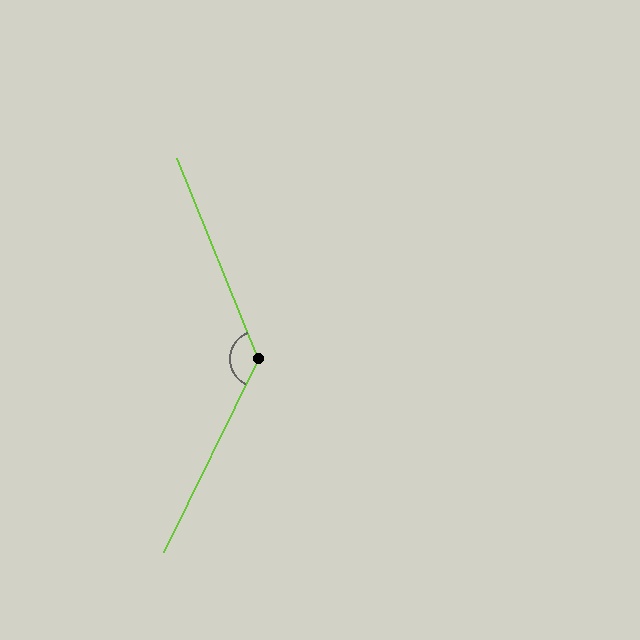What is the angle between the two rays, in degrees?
Approximately 132 degrees.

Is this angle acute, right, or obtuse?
It is obtuse.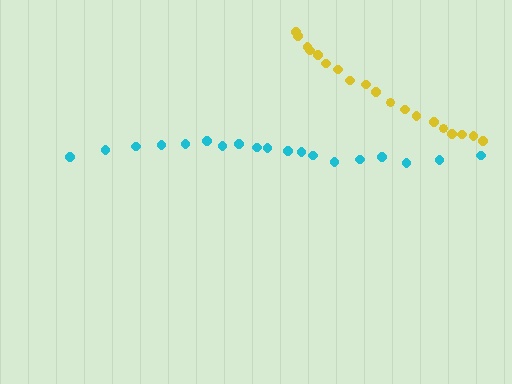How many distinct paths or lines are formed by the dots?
There are 2 distinct paths.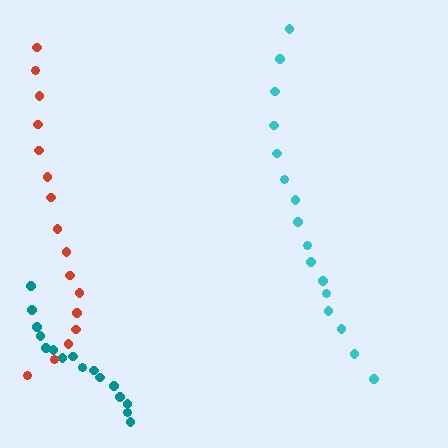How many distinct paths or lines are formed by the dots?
There are 3 distinct paths.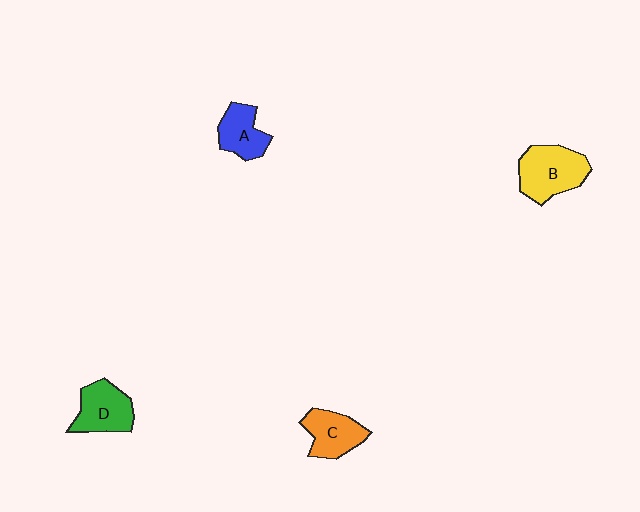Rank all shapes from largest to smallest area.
From largest to smallest: B (yellow), D (green), C (orange), A (blue).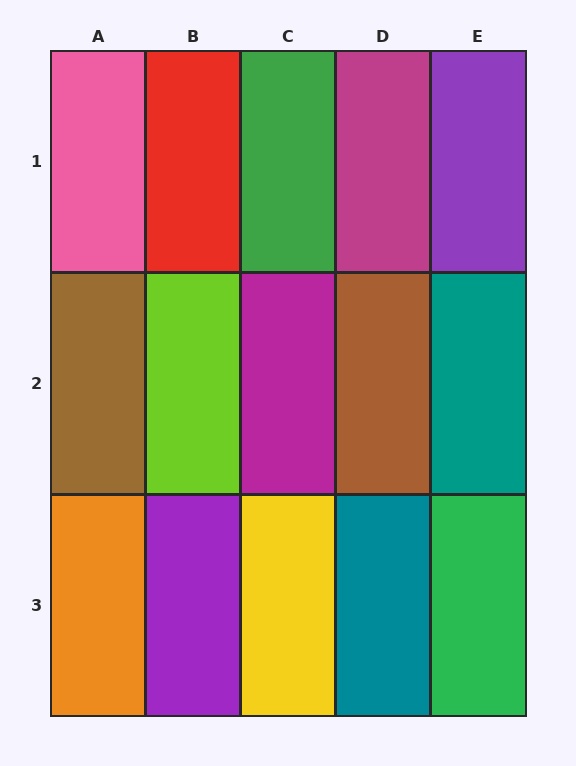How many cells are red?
1 cell is red.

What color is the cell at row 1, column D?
Magenta.